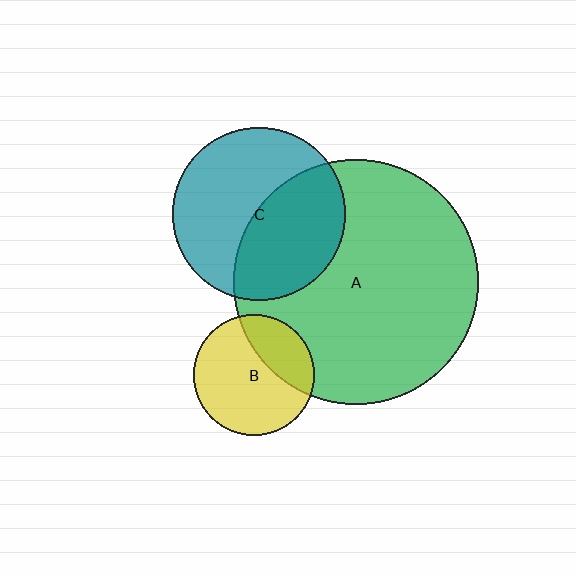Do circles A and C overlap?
Yes.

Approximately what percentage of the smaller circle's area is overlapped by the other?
Approximately 45%.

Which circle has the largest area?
Circle A (green).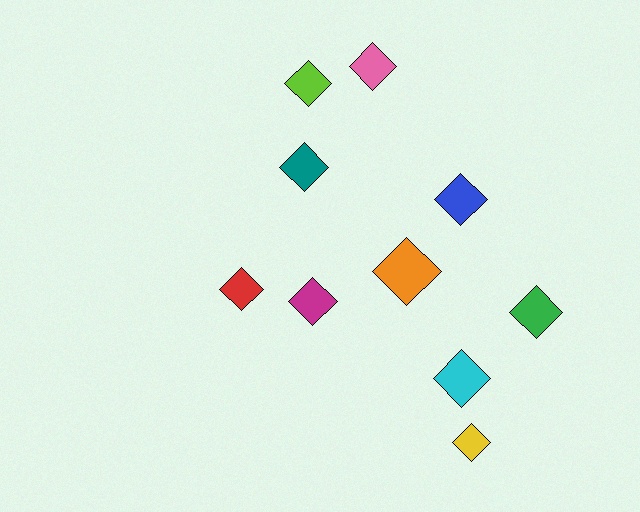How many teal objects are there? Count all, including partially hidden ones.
There is 1 teal object.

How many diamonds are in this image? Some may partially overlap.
There are 10 diamonds.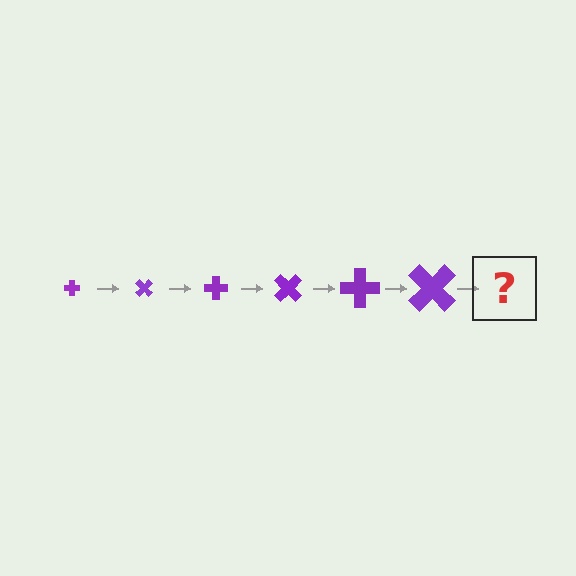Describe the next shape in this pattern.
It should be a cross, larger than the previous one and rotated 270 degrees from the start.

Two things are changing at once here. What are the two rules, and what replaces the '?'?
The two rules are that the cross grows larger each step and it rotates 45 degrees each step. The '?' should be a cross, larger than the previous one and rotated 270 degrees from the start.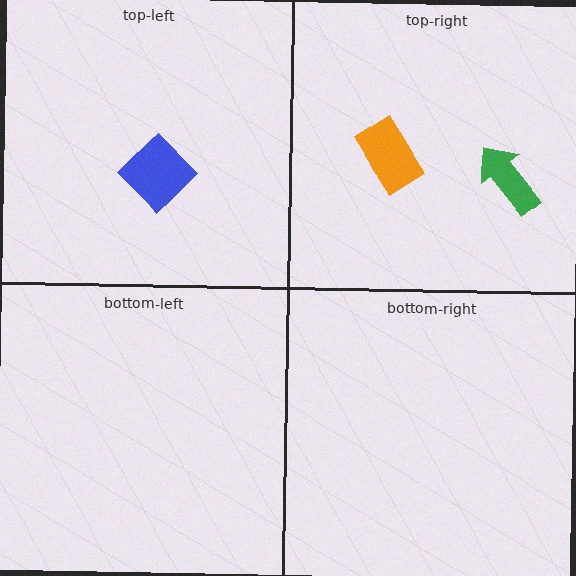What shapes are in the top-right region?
The green arrow, the orange rectangle.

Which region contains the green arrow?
The top-right region.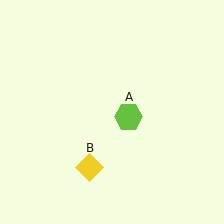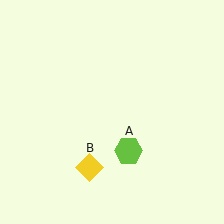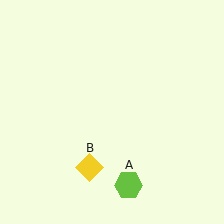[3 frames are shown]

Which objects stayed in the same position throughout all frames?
Yellow diamond (object B) remained stationary.